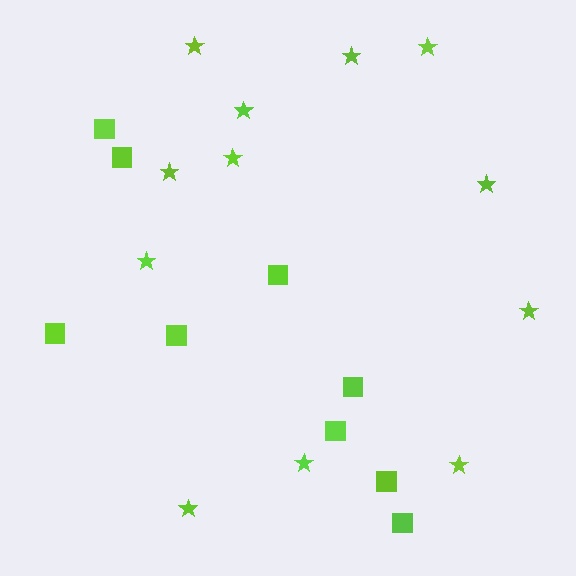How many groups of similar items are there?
There are 2 groups: one group of stars (12) and one group of squares (9).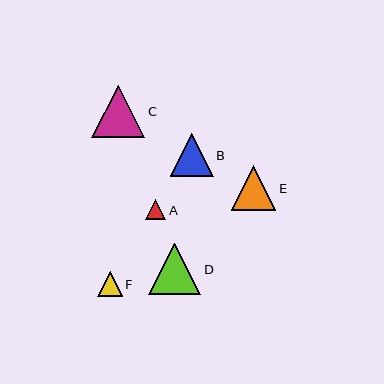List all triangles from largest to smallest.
From largest to smallest: C, D, E, B, F, A.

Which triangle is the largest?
Triangle C is the largest with a size of approximately 53 pixels.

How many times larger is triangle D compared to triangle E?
Triangle D is approximately 1.2 times the size of triangle E.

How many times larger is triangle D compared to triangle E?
Triangle D is approximately 1.2 times the size of triangle E.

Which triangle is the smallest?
Triangle A is the smallest with a size of approximately 20 pixels.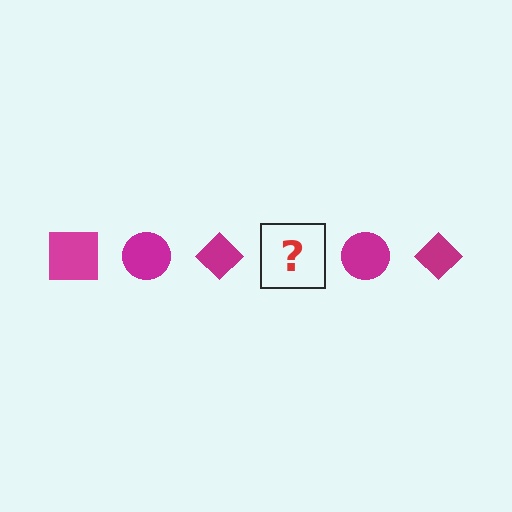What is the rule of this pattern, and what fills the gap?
The rule is that the pattern cycles through square, circle, diamond shapes in magenta. The gap should be filled with a magenta square.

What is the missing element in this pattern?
The missing element is a magenta square.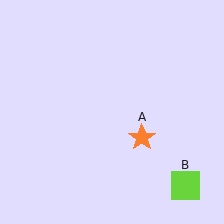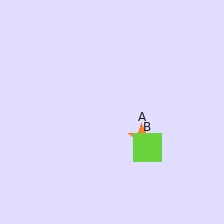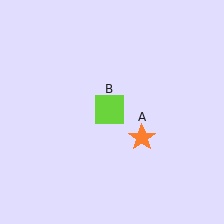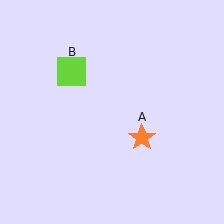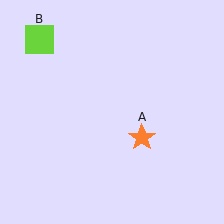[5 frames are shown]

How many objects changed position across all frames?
1 object changed position: lime square (object B).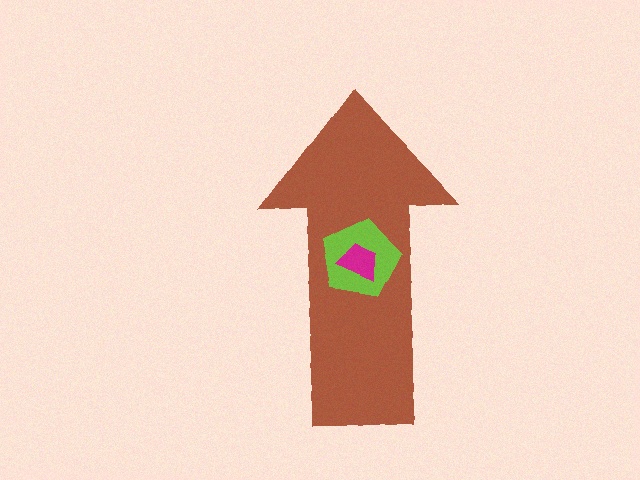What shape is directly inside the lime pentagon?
The magenta trapezoid.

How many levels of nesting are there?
3.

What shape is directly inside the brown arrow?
The lime pentagon.